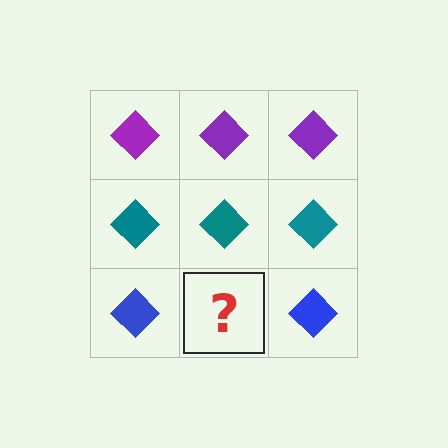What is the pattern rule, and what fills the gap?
The rule is that each row has a consistent color. The gap should be filled with a blue diamond.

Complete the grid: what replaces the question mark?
The question mark should be replaced with a blue diamond.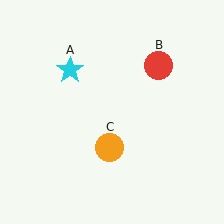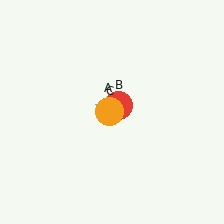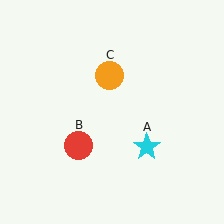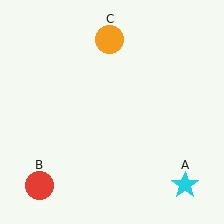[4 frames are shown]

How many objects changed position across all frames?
3 objects changed position: cyan star (object A), red circle (object B), orange circle (object C).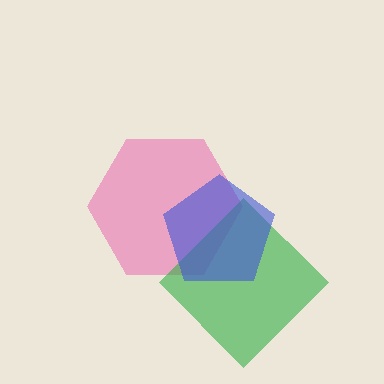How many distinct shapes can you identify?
There are 3 distinct shapes: a pink hexagon, a green diamond, a blue pentagon.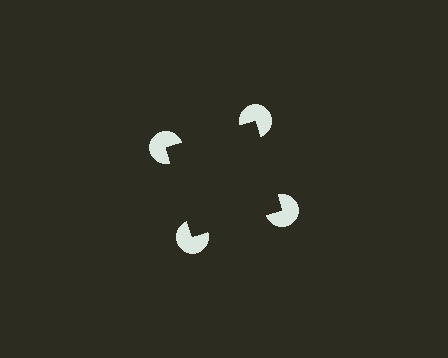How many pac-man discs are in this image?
There are 4 — one at each vertex of the illusory square.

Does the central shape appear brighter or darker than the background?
It typically appears slightly darker than the background, even though no actual brightness change is drawn.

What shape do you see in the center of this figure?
An illusory square — its edges are inferred from the aligned wedge cuts in the pac-man discs, not physically drawn.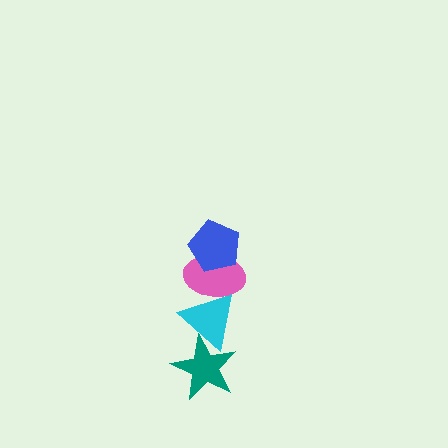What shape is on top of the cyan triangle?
The pink ellipse is on top of the cyan triangle.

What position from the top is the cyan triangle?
The cyan triangle is 3rd from the top.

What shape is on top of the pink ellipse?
The blue pentagon is on top of the pink ellipse.